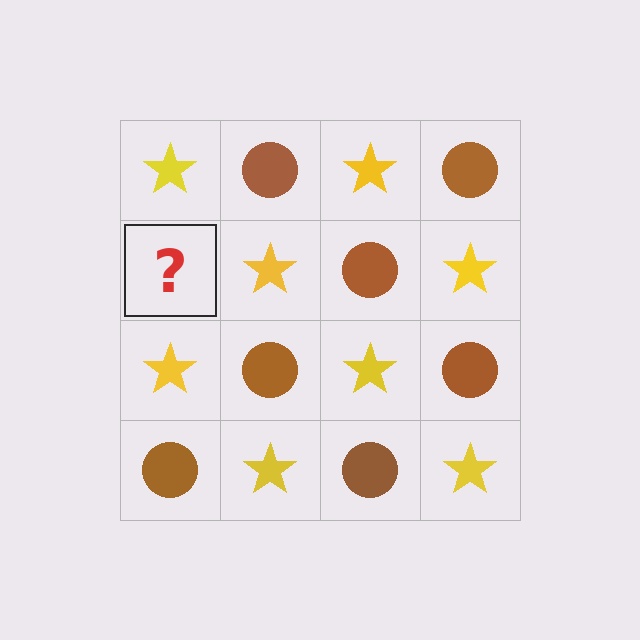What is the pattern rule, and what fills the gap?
The rule is that it alternates yellow star and brown circle in a checkerboard pattern. The gap should be filled with a brown circle.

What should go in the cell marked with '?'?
The missing cell should contain a brown circle.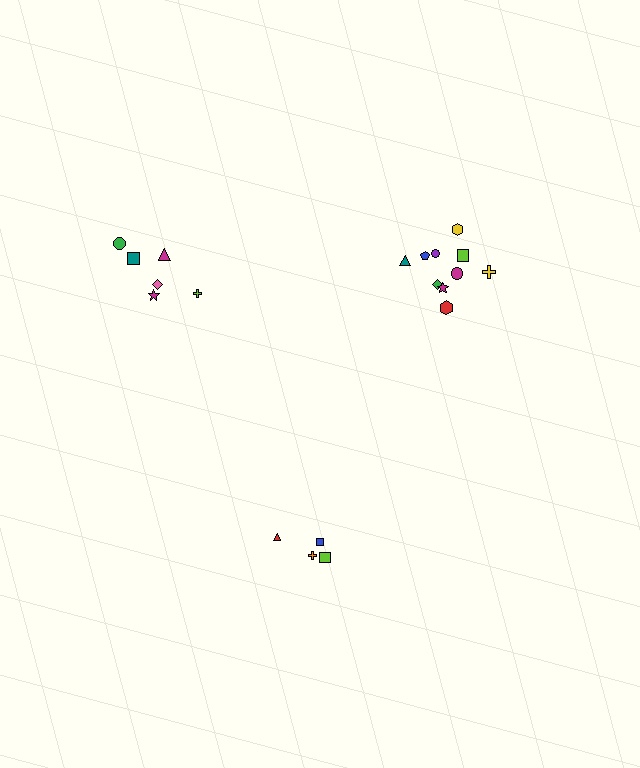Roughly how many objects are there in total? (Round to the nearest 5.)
Roughly 20 objects in total.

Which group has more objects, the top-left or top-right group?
The top-right group.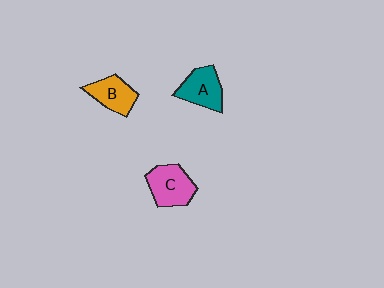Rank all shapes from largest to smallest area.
From largest to smallest: C (pink), A (teal), B (orange).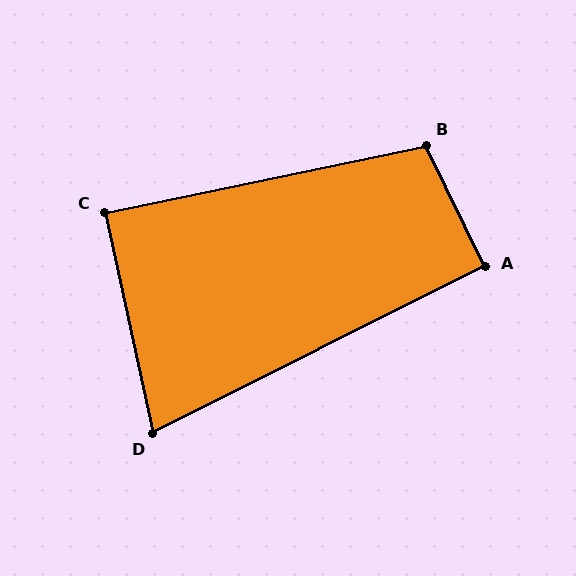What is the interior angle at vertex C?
Approximately 89 degrees (approximately right).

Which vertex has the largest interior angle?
B, at approximately 104 degrees.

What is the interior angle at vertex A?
Approximately 91 degrees (approximately right).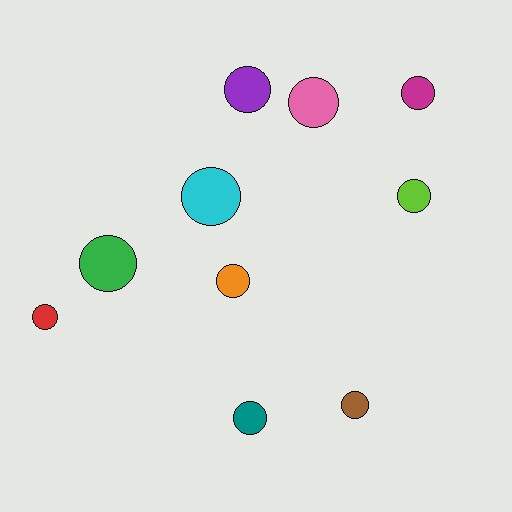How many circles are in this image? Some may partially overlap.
There are 10 circles.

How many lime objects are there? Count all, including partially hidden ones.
There is 1 lime object.